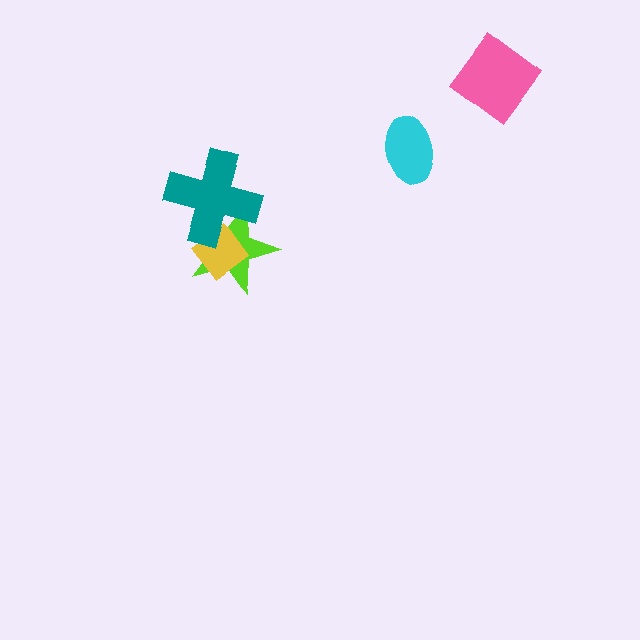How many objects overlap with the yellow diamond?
2 objects overlap with the yellow diamond.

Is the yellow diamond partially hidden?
Yes, it is partially covered by another shape.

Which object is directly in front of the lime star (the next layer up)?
The yellow diamond is directly in front of the lime star.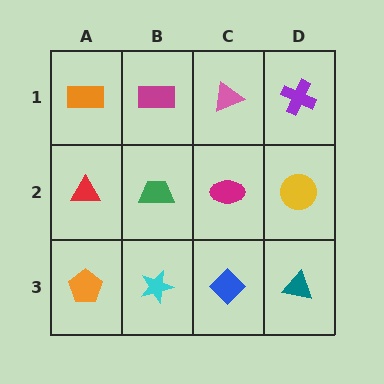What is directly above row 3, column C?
A magenta ellipse.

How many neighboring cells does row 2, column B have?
4.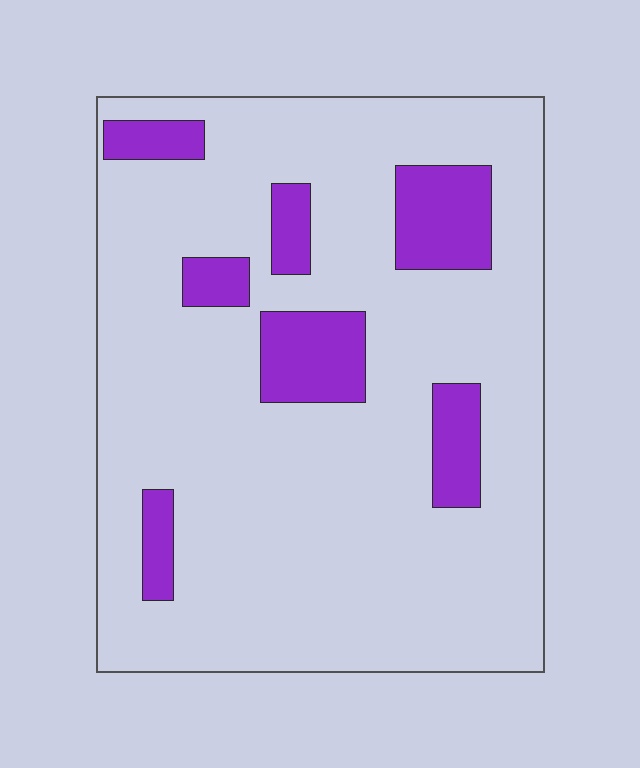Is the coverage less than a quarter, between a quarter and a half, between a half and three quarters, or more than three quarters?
Less than a quarter.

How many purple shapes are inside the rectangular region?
7.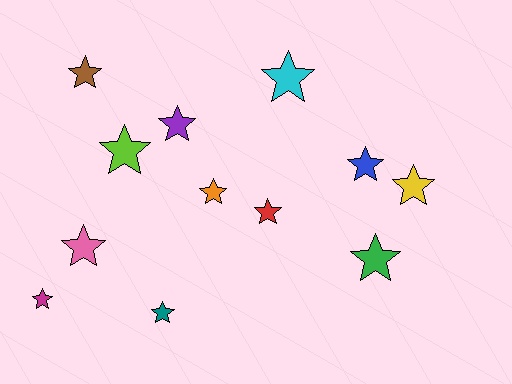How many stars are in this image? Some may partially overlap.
There are 12 stars.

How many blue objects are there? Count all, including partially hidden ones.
There is 1 blue object.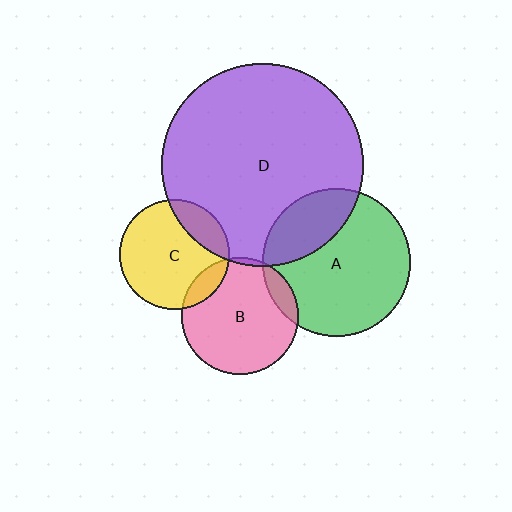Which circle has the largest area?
Circle D (purple).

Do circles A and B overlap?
Yes.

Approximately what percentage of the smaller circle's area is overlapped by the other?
Approximately 10%.